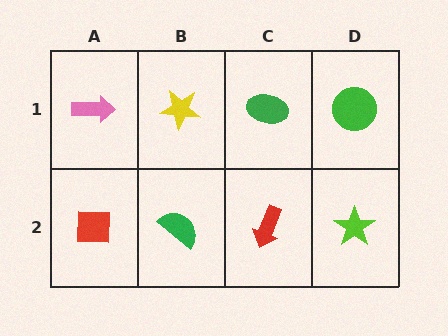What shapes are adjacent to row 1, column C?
A red arrow (row 2, column C), a yellow star (row 1, column B), a green circle (row 1, column D).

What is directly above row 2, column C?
A green ellipse.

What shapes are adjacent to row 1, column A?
A red square (row 2, column A), a yellow star (row 1, column B).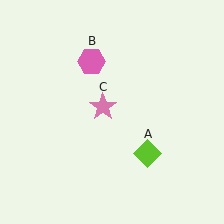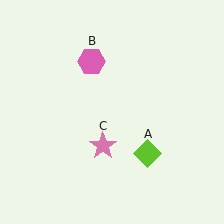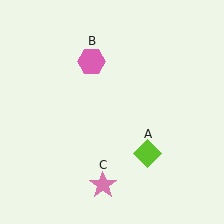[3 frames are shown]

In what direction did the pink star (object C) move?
The pink star (object C) moved down.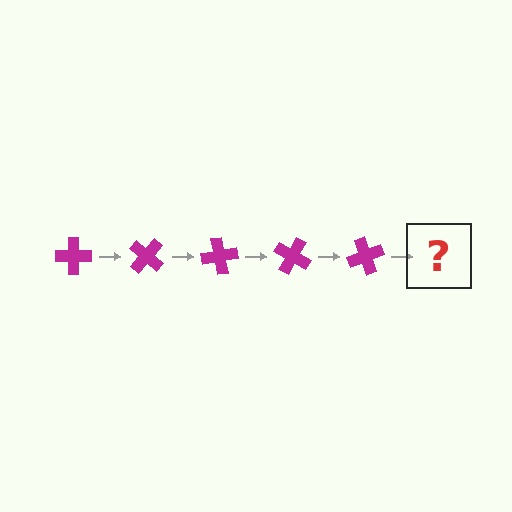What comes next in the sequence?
The next element should be a magenta cross rotated 200 degrees.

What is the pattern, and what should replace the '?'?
The pattern is that the cross rotates 40 degrees each step. The '?' should be a magenta cross rotated 200 degrees.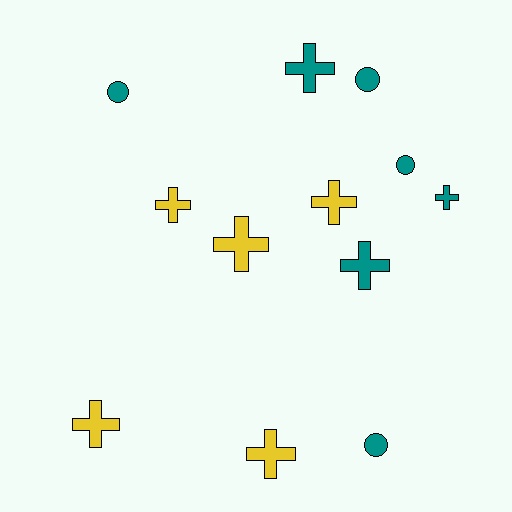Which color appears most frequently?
Teal, with 7 objects.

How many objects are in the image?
There are 12 objects.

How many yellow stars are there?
There are no yellow stars.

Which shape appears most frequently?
Cross, with 8 objects.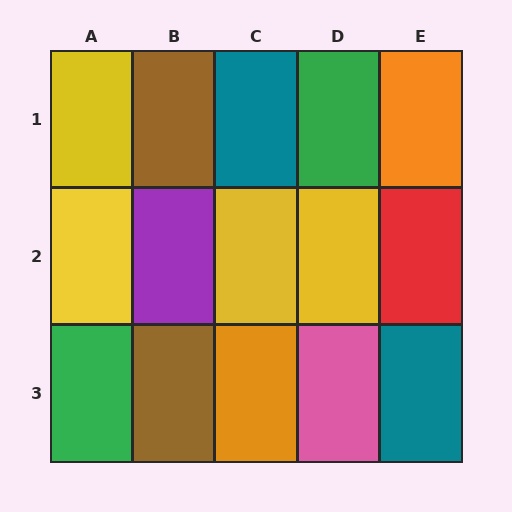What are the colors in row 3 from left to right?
Green, brown, orange, pink, teal.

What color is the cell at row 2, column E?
Red.